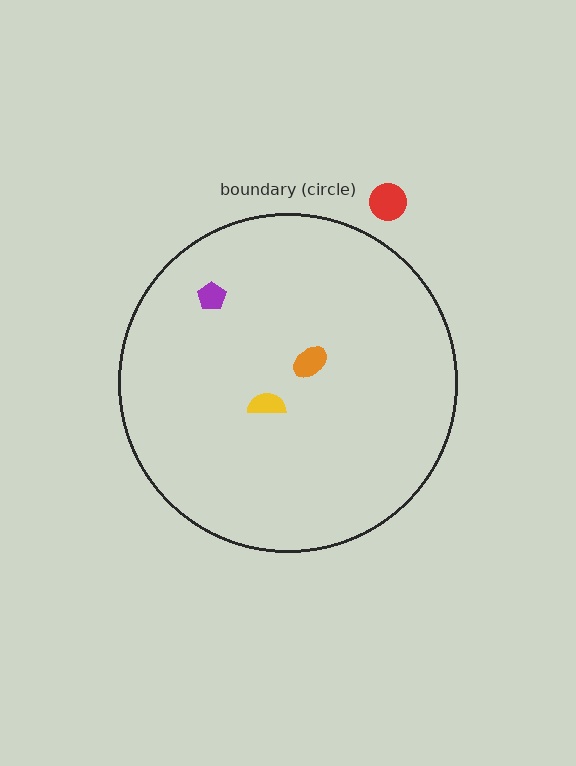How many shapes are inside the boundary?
3 inside, 1 outside.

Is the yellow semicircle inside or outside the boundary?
Inside.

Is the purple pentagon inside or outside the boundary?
Inside.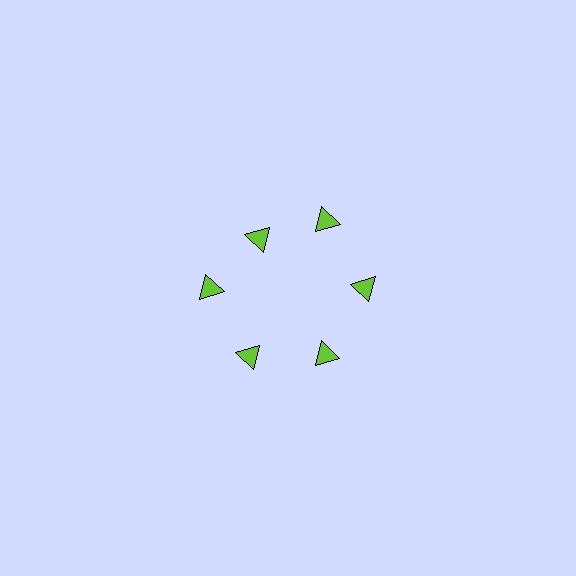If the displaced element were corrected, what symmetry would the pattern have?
It would have 6-fold rotational symmetry — the pattern would map onto itself every 60 degrees.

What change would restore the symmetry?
The symmetry would be restored by moving it outward, back onto the ring so that all 6 triangles sit at equal angles and equal distance from the center.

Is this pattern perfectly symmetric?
No. The 6 lime triangles are arranged in a ring, but one element near the 11 o'clock position is pulled inward toward the center, breaking the 6-fold rotational symmetry.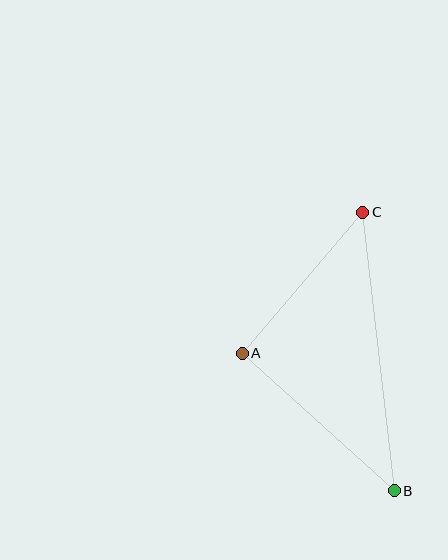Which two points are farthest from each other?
Points B and C are farthest from each other.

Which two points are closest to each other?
Points A and C are closest to each other.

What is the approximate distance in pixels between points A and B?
The distance between A and B is approximately 205 pixels.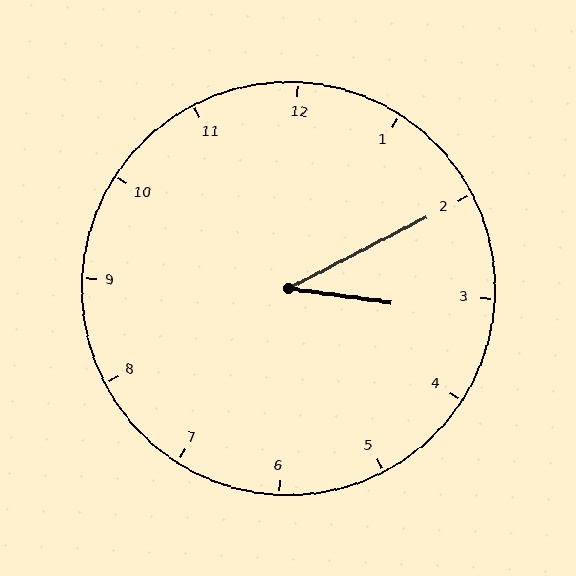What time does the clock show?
3:10.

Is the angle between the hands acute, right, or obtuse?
It is acute.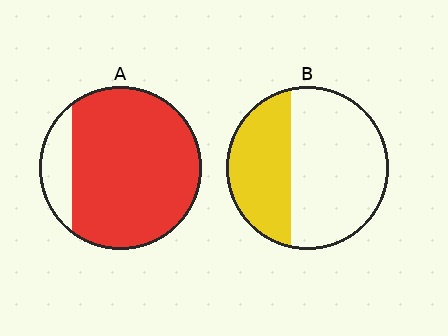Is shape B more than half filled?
No.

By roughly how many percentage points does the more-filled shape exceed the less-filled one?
By roughly 50 percentage points (A over B).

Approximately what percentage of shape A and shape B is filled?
A is approximately 85% and B is approximately 35%.